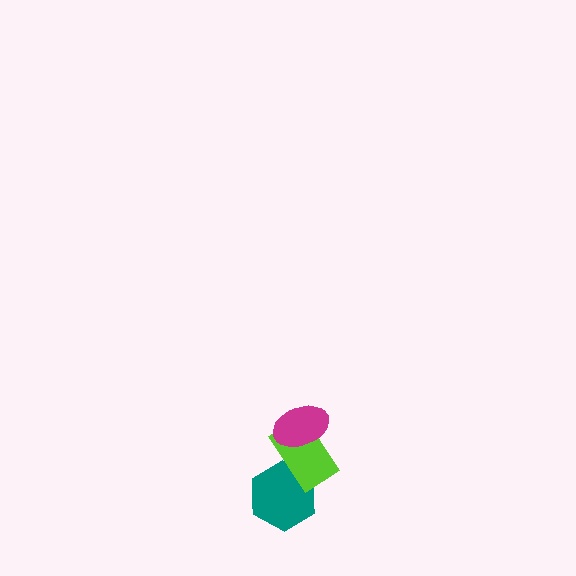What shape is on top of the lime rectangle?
The magenta ellipse is on top of the lime rectangle.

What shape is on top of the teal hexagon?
The lime rectangle is on top of the teal hexagon.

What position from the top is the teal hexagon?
The teal hexagon is 3rd from the top.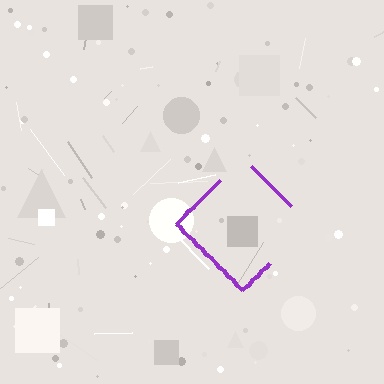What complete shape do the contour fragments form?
The contour fragments form a diamond.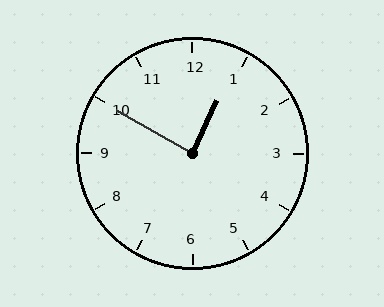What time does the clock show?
12:50.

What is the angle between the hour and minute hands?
Approximately 85 degrees.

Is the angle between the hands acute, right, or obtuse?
It is right.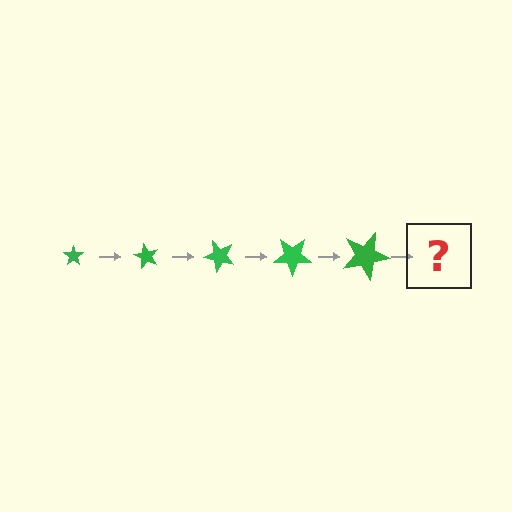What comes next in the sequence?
The next element should be a star, larger than the previous one and rotated 300 degrees from the start.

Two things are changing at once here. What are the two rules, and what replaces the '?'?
The two rules are that the star grows larger each step and it rotates 60 degrees each step. The '?' should be a star, larger than the previous one and rotated 300 degrees from the start.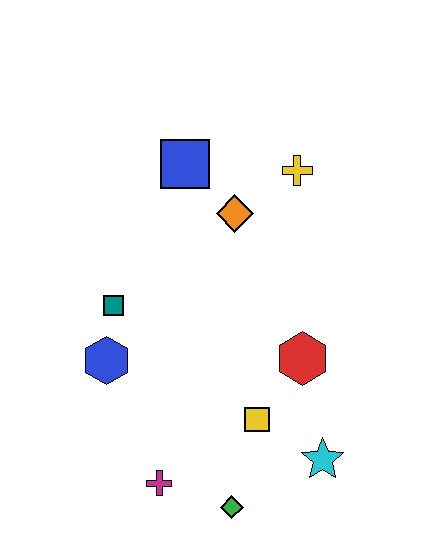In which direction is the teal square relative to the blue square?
The teal square is below the blue square.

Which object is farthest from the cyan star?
The blue square is farthest from the cyan star.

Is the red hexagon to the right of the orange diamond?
Yes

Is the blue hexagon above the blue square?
No